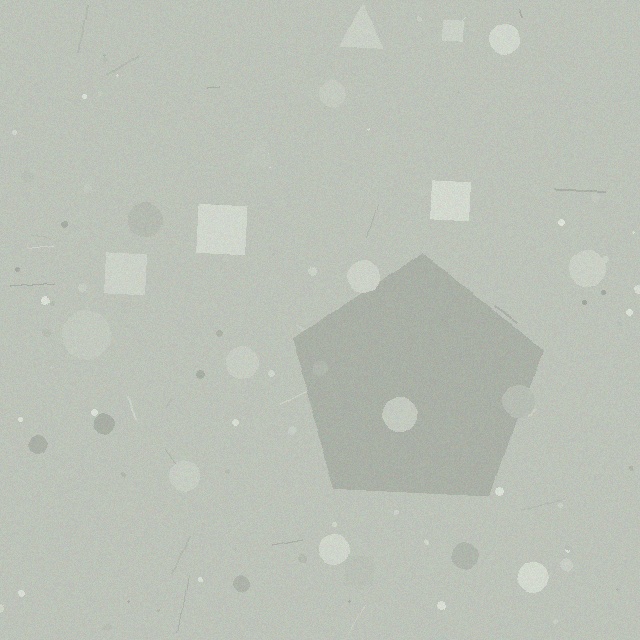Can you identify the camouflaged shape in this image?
The camouflaged shape is a pentagon.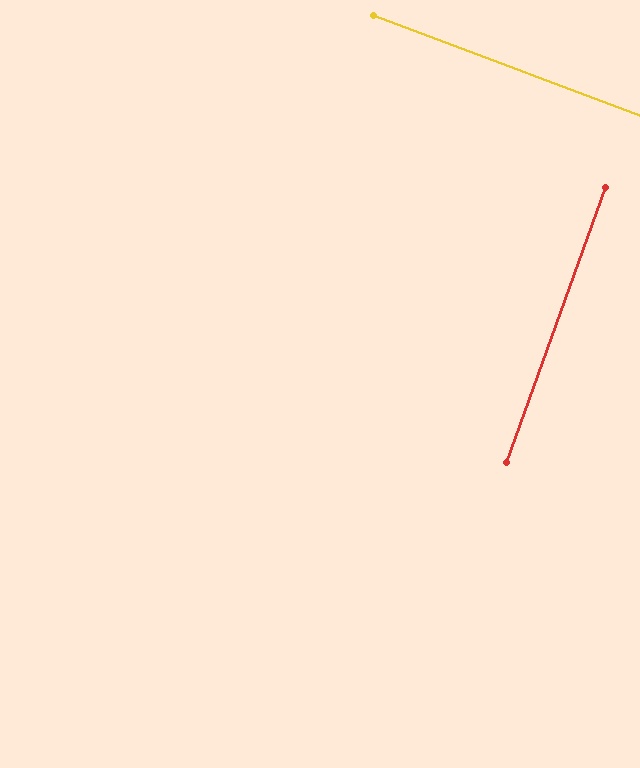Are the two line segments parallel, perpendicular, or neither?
Perpendicular — they meet at approximately 89°.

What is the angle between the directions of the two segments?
Approximately 89 degrees.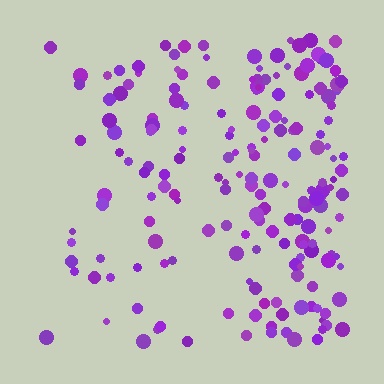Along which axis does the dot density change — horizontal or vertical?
Horizontal.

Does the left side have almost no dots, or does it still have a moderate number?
Still a moderate number, just noticeably fewer than the right.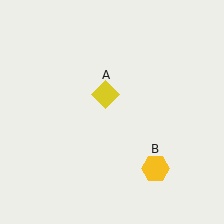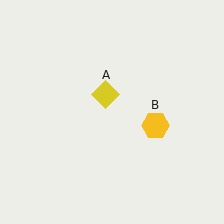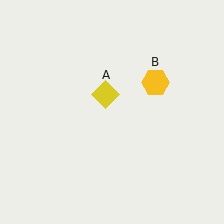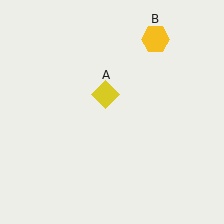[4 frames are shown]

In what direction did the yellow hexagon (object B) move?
The yellow hexagon (object B) moved up.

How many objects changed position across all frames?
1 object changed position: yellow hexagon (object B).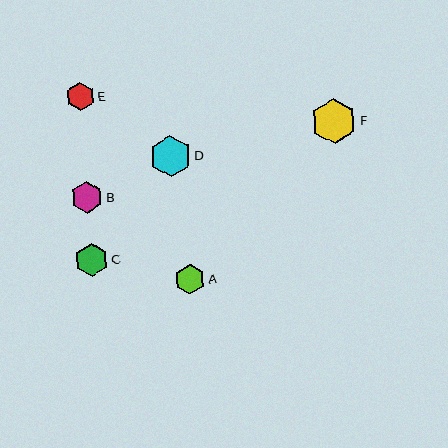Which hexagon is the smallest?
Hexagon E is the smallest with a size of approximately 28 pixels.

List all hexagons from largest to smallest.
From largest to smallest: F, D, C, B, A, E.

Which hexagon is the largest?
Hexagon F is the largest with a size of approximately 45 pixels.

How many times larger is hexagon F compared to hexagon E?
Hexagon F is approximately 1.6 times the size of hexagon E.